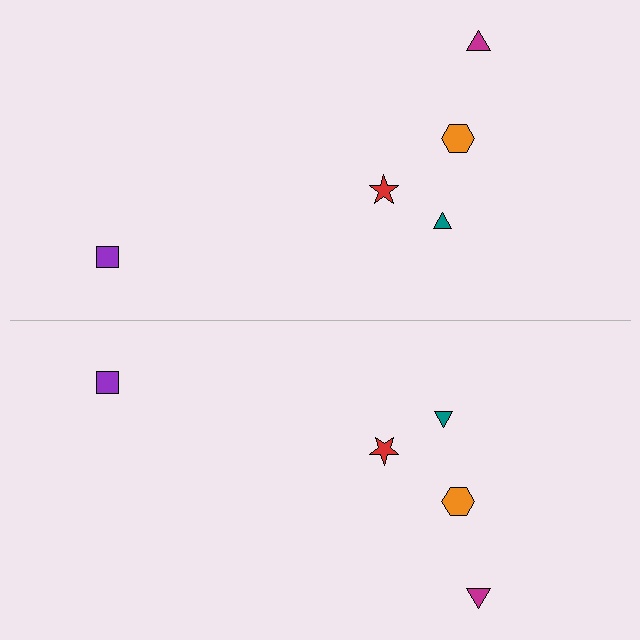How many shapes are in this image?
There are 10 shapes in this image.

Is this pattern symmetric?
Yes, this pattern has bilateral (reflection) symmetry.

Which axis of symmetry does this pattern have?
The pattern has a horizontal axis of symmetry running through the center of the image.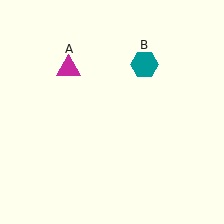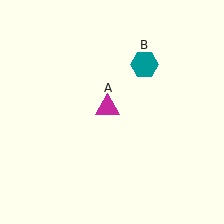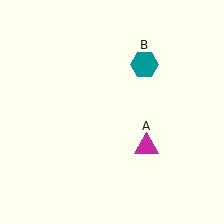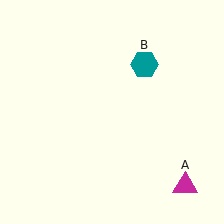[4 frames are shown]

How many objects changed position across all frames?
1 object changed position: magenta triangle (object A).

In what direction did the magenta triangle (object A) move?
The magenta triangle (object A) moved down and to the right.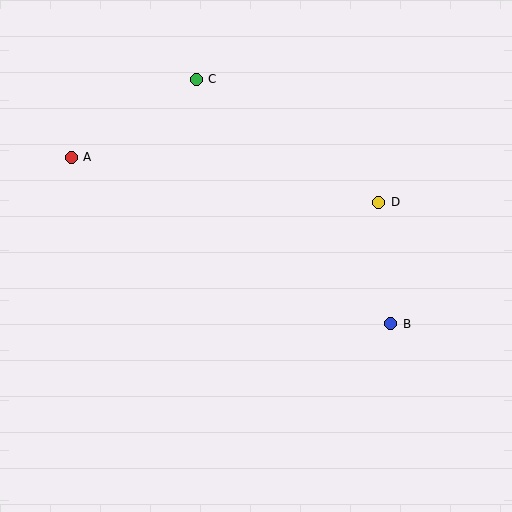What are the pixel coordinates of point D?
Point D is at (379, 202).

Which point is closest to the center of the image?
Point D at (379, 202) is closest to the center.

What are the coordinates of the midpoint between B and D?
The midpoint between B and D is at (385, 263).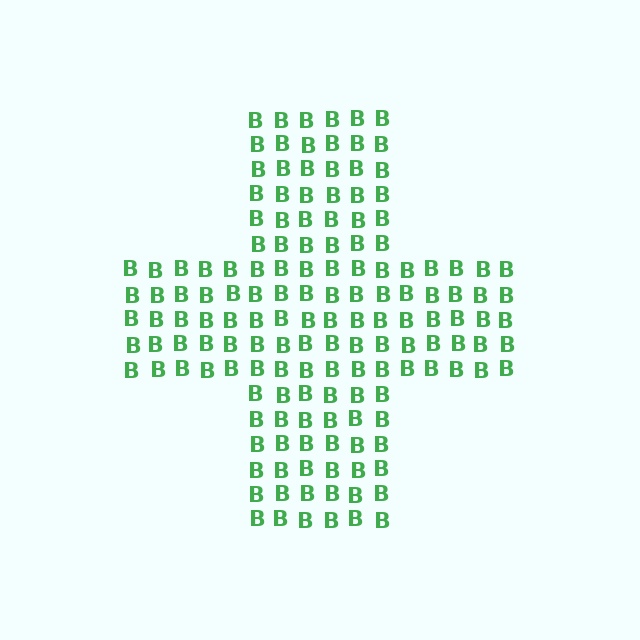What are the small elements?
The small elements are letter B's.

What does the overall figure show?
The overall figure shows a cross.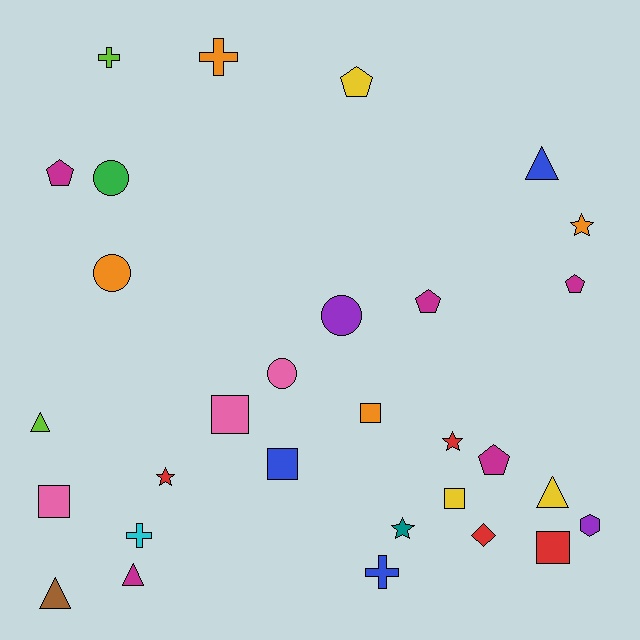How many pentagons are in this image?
There are 5 pentagons.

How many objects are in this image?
There are 30 objects.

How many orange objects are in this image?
There are 4 orange objects.